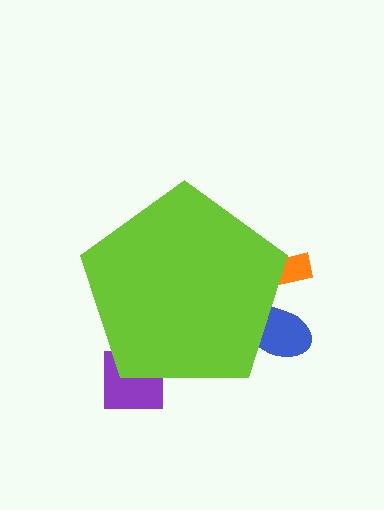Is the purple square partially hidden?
Yes, the purple square is partially hidden behind the lime pentagon.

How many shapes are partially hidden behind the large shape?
3 shapes are partially hidden.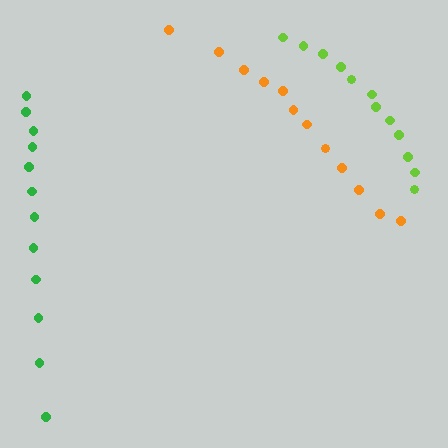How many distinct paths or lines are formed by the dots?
There are 3 distinct paths.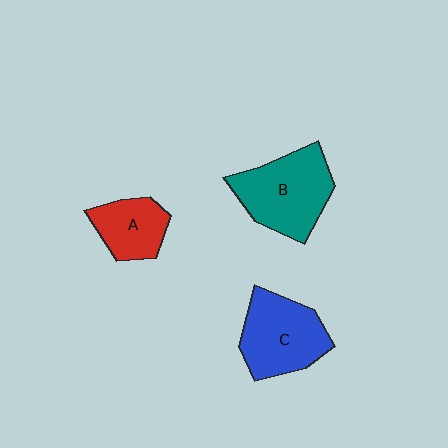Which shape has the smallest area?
Shape A (red).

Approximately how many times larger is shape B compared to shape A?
Approximately 1.7 times.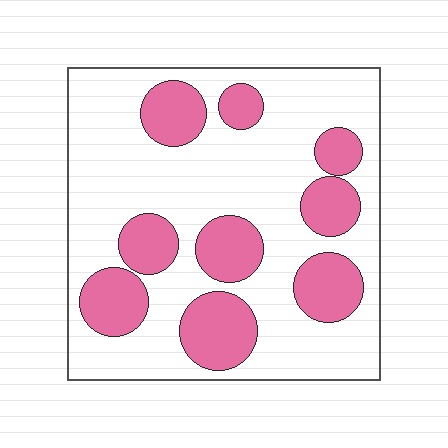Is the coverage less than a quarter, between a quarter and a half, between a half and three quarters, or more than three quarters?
Between a quarter and a half.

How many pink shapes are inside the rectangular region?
9.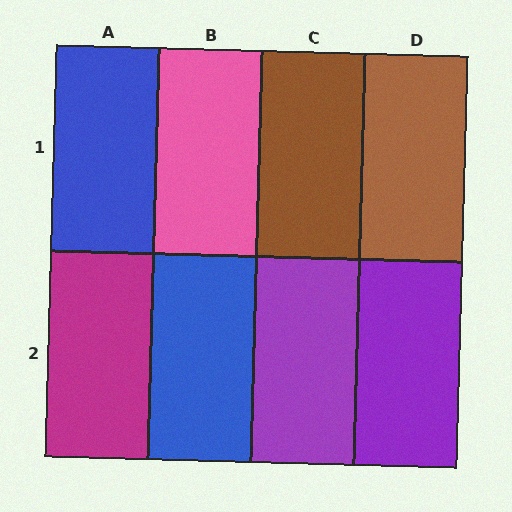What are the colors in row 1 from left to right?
Blue, pink, brown, brown.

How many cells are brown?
2 cells are brown.